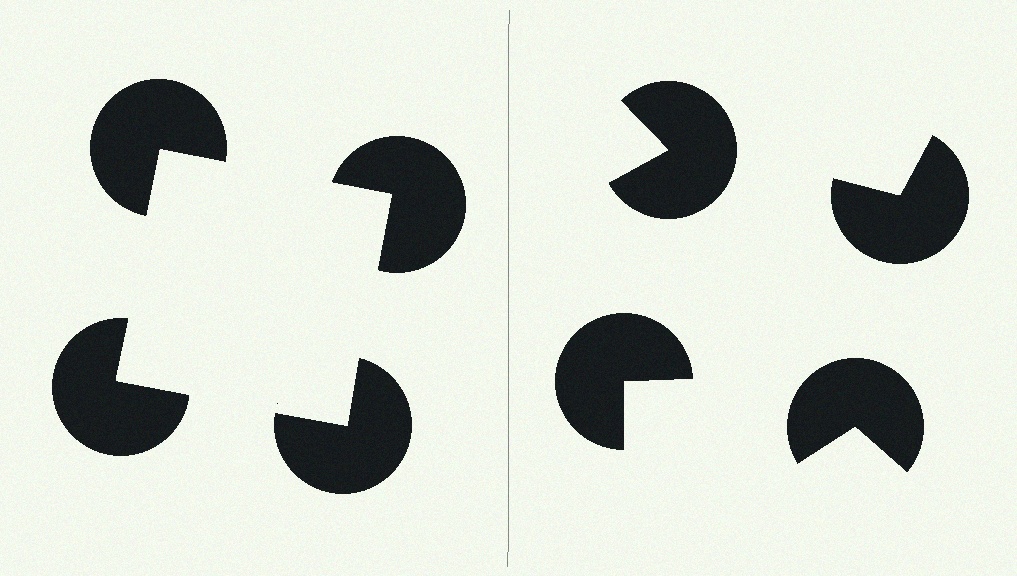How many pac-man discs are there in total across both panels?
8 — 4 on each side.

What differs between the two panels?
The pac-man discs are positioned identically on both sides; only the wedge orientations differ. On the left they align to a square; on the right they are misaligned.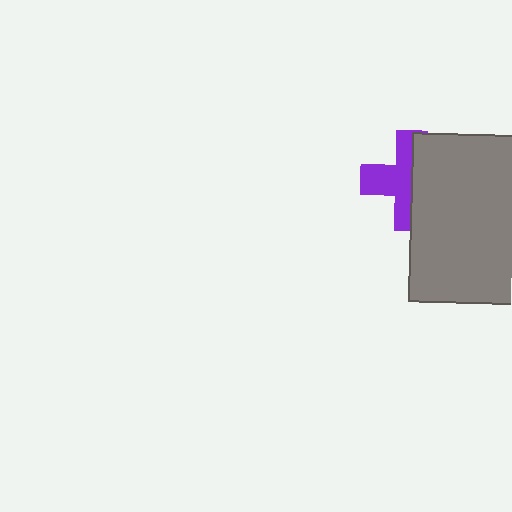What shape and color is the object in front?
The object in front is a gray rectangle.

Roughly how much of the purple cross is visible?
About half of it is visible (roughly 51%).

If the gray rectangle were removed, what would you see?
You would see the complete purple cross.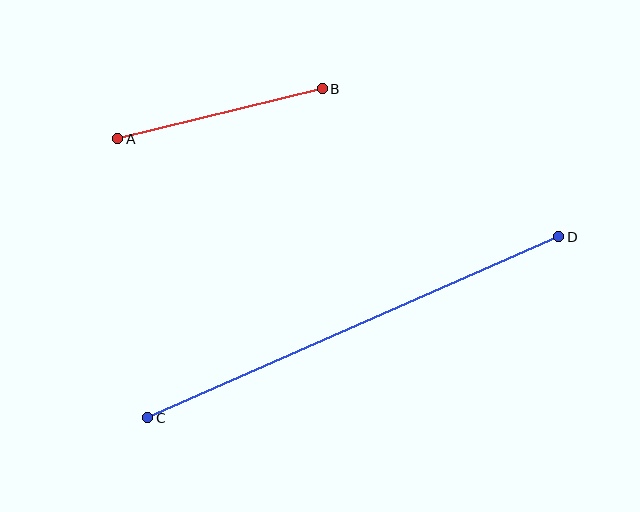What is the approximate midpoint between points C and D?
The midpoint is at approximately (353, 327) pixels.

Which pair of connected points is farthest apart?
Points C and D are farthest apart.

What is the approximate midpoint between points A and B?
The midpoint is at approximately (220, 114) pixels.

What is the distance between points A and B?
The distance is approximately 210 pixels.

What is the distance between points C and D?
The distance is approximately 449 pixels.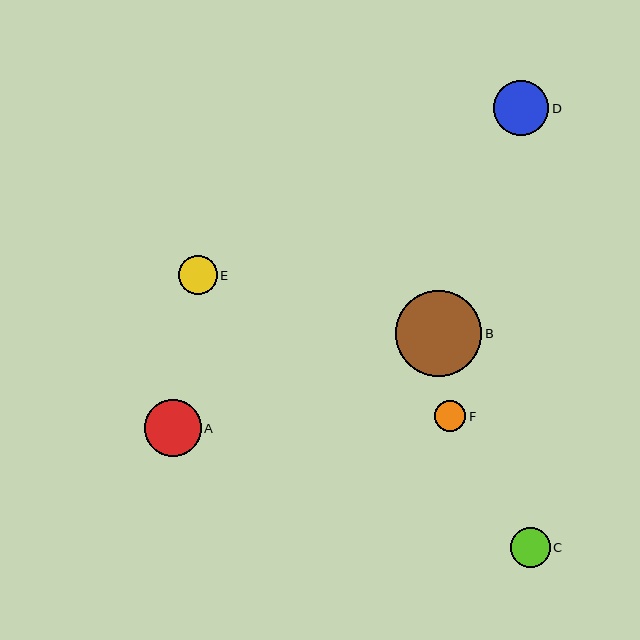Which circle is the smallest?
Circle F is the smallest with a size of approximately 32 pixels.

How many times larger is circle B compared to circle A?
Circle B is approximately 1.5 times the size of circle A.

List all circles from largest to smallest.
From largest to smallest: B, A, D, C, E, F.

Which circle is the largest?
Circle B is the largest with a size of approximately 86 pixels.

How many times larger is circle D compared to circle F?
Circle D is approximately 1.7 times the size of circle F.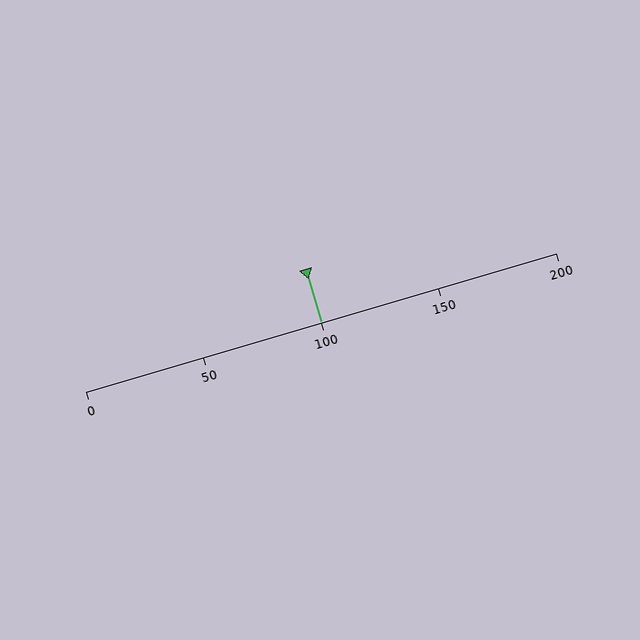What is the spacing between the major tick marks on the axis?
The major ticks are spaced 50 apart.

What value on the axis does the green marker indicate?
The marker indicates approximately 100.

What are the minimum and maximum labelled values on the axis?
The axis runs from 0 to 200.